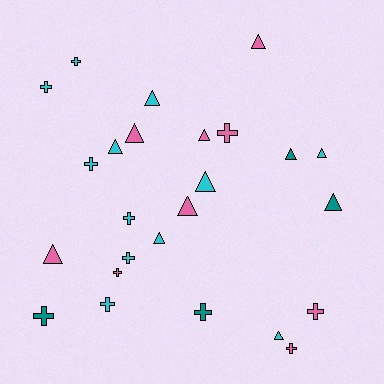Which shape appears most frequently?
Triangle, with 13 objects.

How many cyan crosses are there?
There are 6 cyan crosses.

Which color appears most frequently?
Cyan, with 12 objects.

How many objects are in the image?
There are 25 objects.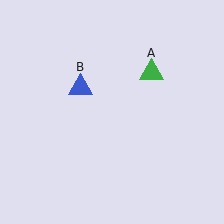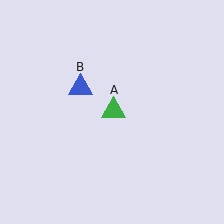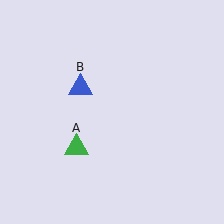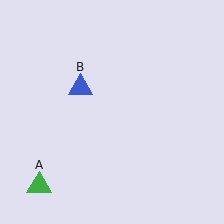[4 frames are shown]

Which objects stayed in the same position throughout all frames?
Blue triangle (object B) remained stationary.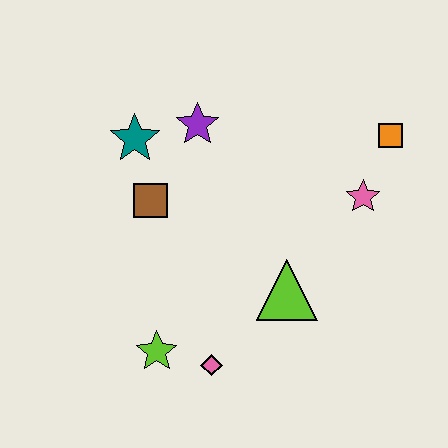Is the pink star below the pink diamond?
No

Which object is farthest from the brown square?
The orange square is farthest from the brown square.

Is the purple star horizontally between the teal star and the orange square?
Yes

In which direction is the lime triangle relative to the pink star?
The lime triangle is below the pink star.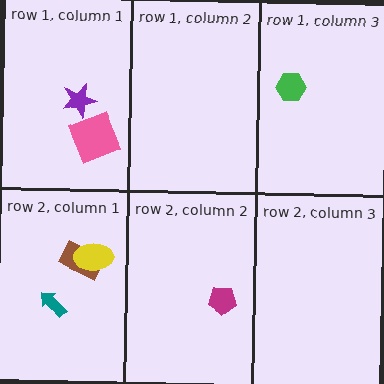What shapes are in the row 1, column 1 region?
The purple star, the pink square.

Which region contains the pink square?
The row 1, column 1 region.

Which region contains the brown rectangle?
The row 2, column 1 region.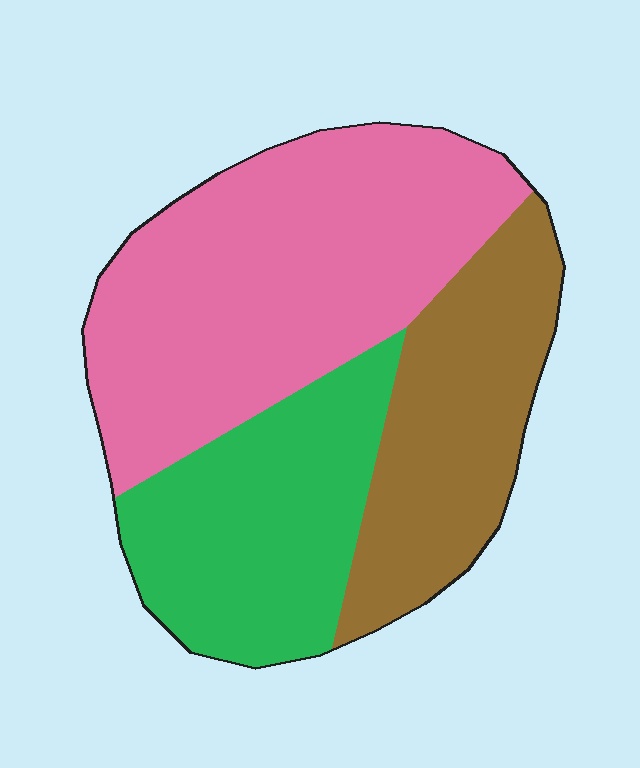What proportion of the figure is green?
Green covers about 30% of the figure.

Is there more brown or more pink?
Pink.